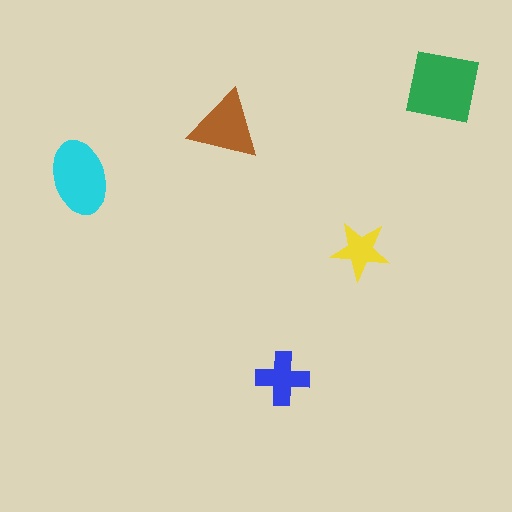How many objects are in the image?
There are 5 objects in the image.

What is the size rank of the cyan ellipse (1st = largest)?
2nd.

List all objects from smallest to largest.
The yellow star, the blue cross, the brown triangle, the cyan ellipse, the green square.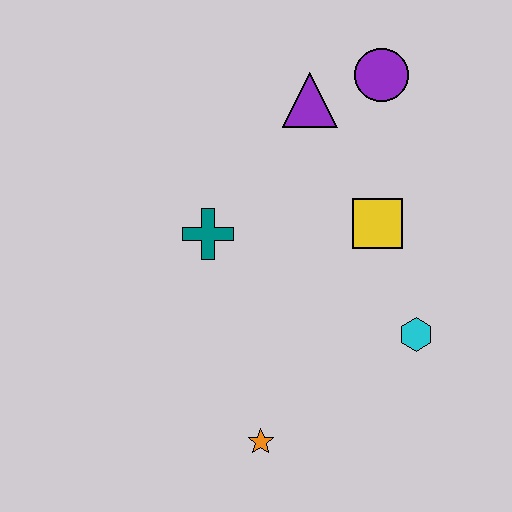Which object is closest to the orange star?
The cyan hexagon is closest to the orange star.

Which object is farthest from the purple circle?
The orange star is farthest from the purple circle.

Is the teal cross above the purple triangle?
No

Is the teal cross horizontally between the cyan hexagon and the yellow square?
No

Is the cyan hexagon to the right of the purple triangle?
Yes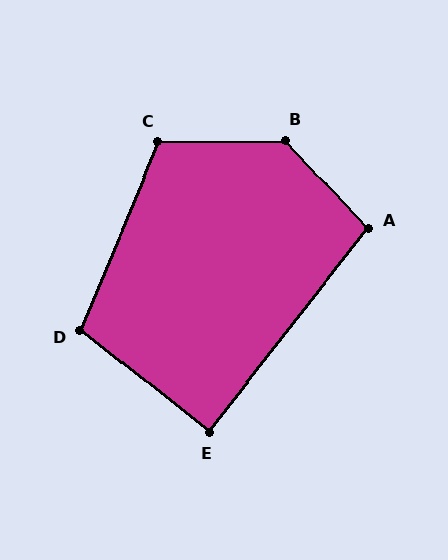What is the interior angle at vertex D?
Approximately 106 degrees (obtuse).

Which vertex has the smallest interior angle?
E, at approximately 90 degrees.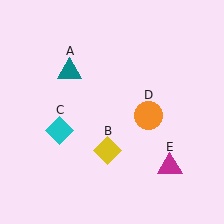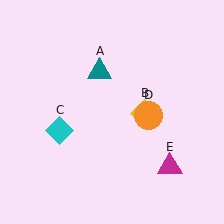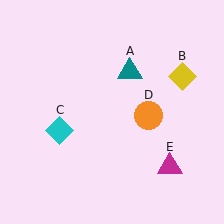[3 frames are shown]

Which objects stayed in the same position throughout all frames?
Cyan diamond (object C) and orange circle (object D) and magenta triangle (object E) remained stationary.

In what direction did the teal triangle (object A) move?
The teal triangle (object A) moved right.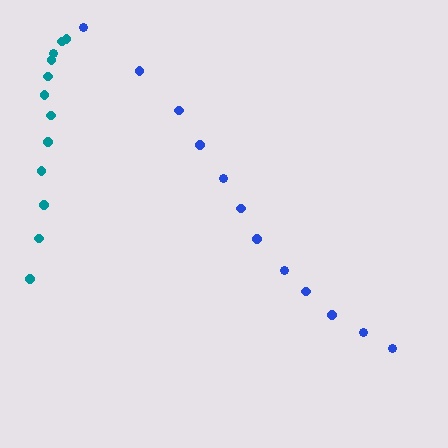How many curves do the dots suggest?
There are 2 distinct paths.